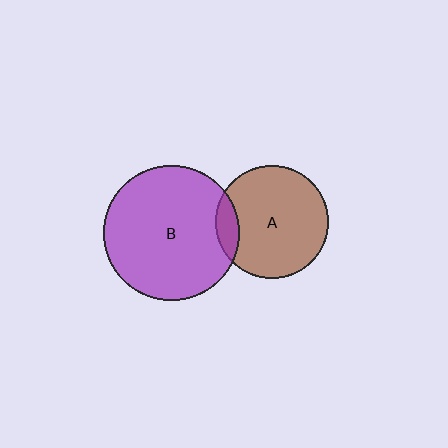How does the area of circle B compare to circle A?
Approximately 1.4 times.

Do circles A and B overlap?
Yes.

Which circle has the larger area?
Circle B (purple).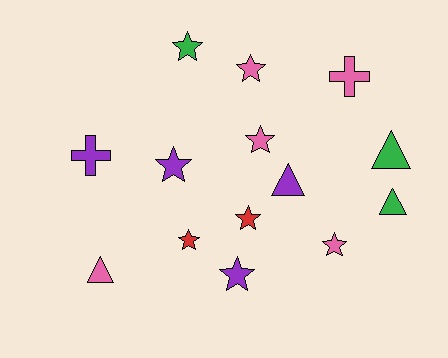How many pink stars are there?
There are 3 pink stars.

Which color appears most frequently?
Pink, with 5 objects.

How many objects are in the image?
There are 14 objects.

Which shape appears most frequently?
Star, with 8 objects.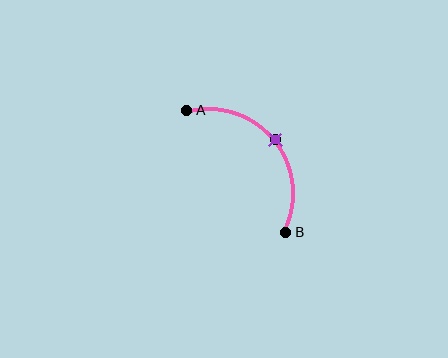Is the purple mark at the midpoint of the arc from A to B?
Yes. The purple mark lies on the arc at equal arc-length from both A and B — it is the arc midpoint.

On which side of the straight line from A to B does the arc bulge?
The arc bulges above and to the right of the straight line connecting A and B.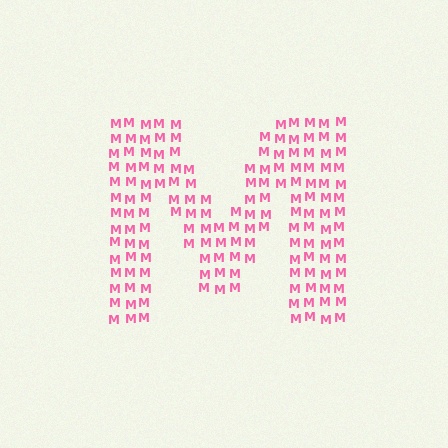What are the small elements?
The small elements are letter M's.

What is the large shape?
The large shape is the letter M.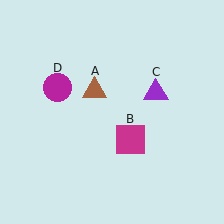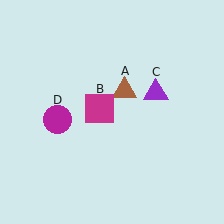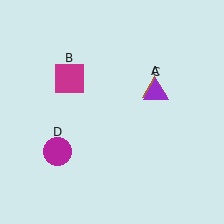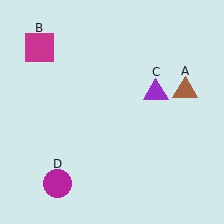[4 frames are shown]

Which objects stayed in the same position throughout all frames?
Purple triangle (object C) remained stationary.